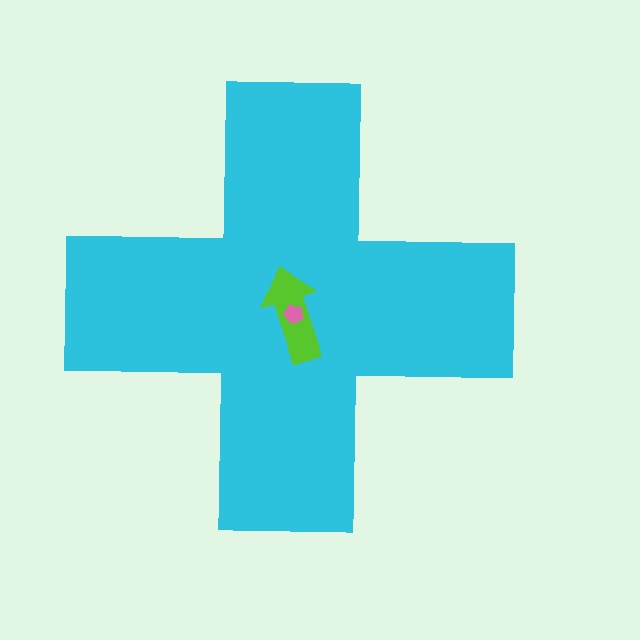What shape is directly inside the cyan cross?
The lime arrow.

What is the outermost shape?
The cyan cross.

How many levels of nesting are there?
3.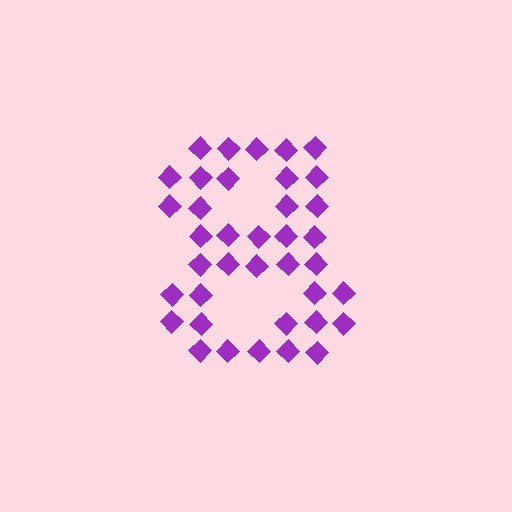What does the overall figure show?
The overall figure shows the digit 8.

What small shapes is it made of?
It is made of small diamonds.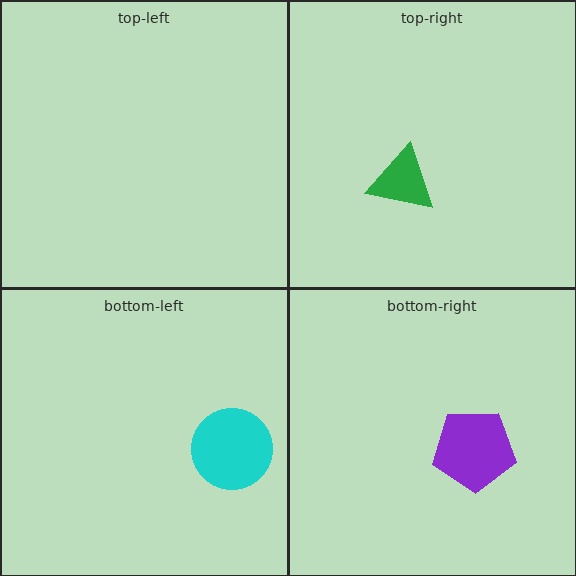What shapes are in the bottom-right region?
The purple pentagon.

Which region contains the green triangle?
The top-right region.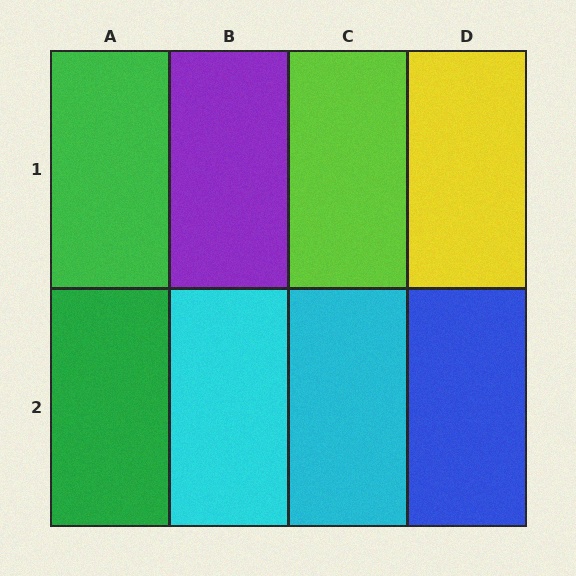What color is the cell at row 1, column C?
Lime.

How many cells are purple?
1 cell is purple.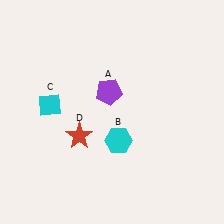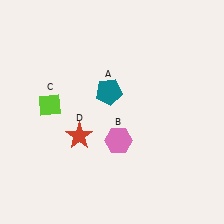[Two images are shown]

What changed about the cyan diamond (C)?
In Image 1, C is cyan. In Image 2, it changed to lime.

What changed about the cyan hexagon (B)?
In Image 1, B is cyan. In Image 2, it changed to pink.